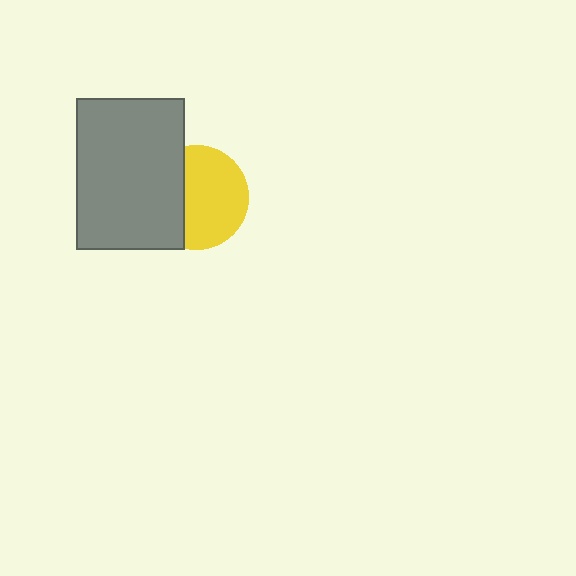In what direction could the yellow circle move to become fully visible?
The yellow circle could move right. That would shift it out from behind the gray rectangle entirely.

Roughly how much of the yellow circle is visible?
About half of it is visible (roughly 63%).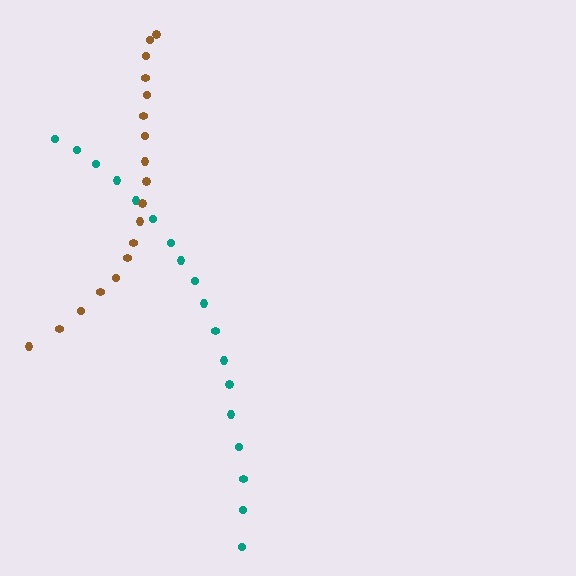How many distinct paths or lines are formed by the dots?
There are 2 distinct paths.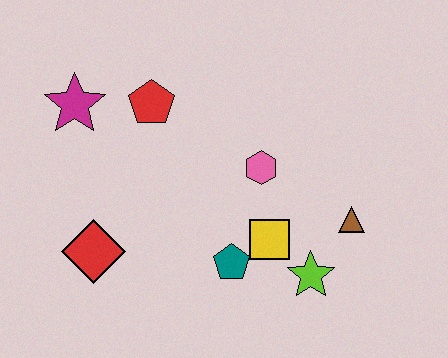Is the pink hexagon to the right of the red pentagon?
Yes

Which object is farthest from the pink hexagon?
The magenta star is farthest from the pink hexagon.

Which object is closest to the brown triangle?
The lime star is closest to the brown triangle.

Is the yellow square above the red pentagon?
No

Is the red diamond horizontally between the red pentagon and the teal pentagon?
No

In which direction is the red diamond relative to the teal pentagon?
The red diamond is to the left of the teal pentagon.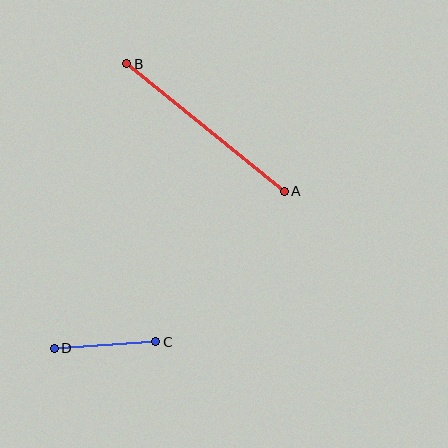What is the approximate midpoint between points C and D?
The midpoint is at approximately (105, 345) pixels.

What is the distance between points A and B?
The distance is approximately 203 pixels.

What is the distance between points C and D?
The distance is approximately 102 pixels.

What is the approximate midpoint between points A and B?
The midpoint is at approximately (205, 128) pixels.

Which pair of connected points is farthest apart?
Points A and B are farthest apart.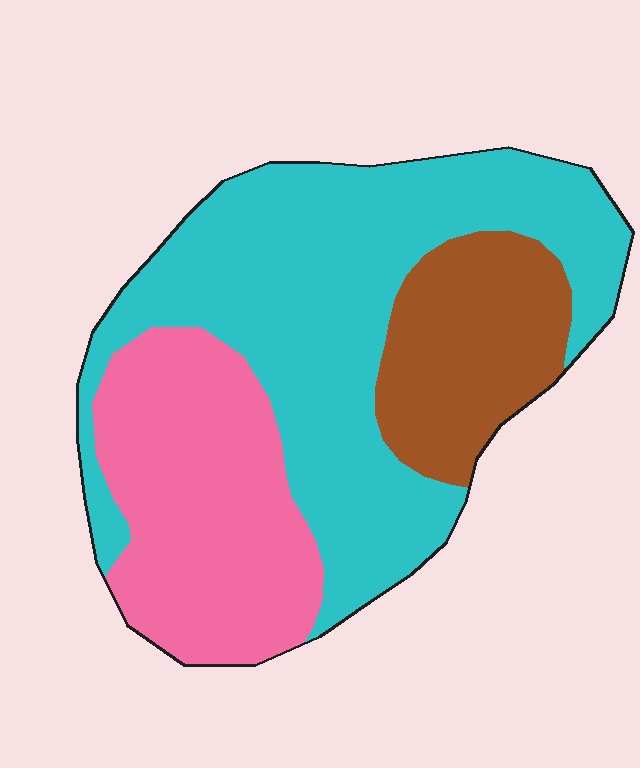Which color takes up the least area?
Brown, at roughly 20%.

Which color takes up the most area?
Cyan, at roughly 50%.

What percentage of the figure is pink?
Pink takes up between a sixth and a third of the figure.